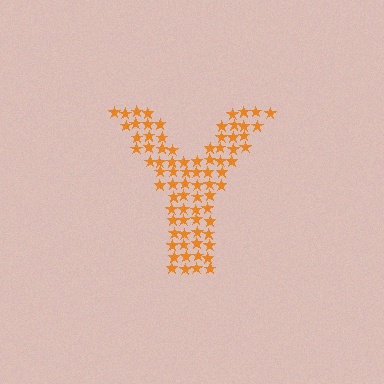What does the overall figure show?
The overall figure shows the letter Y.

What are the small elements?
The small elements are stars.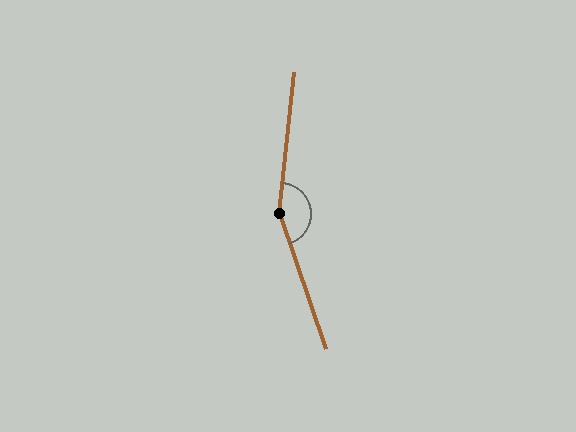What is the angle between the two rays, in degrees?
Approximately 155 degrees.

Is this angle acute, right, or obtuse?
It is obtuse.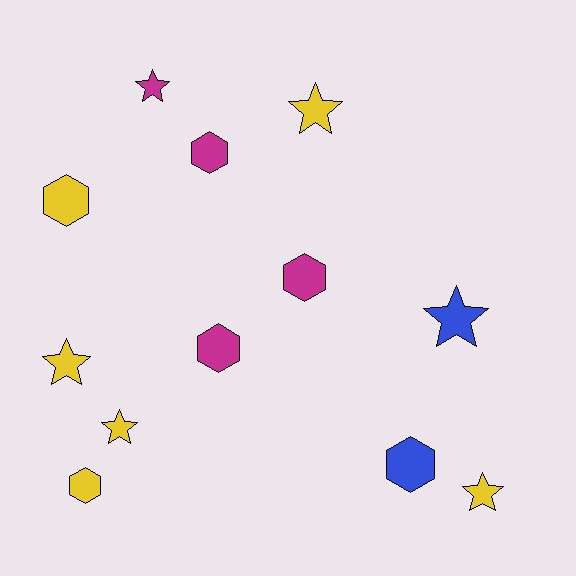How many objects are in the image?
There are 12 objects.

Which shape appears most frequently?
Hexagon, with 6 objects.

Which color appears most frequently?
Yellow, with 6 objects.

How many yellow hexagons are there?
There are 2 yellow hexagons.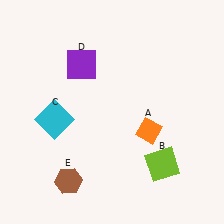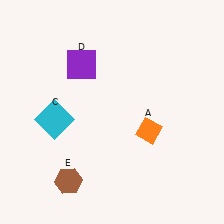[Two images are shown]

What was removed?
The lime square (B) was removed in Image 2.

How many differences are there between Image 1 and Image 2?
There is 1 difference between the two images.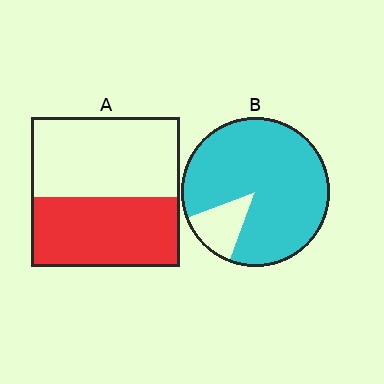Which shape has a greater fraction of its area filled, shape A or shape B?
Shape B.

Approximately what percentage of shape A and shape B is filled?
A is approximately 45% and B is approximately 85%.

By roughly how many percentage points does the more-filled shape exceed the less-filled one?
By roughly 40 percentage points (B over A).